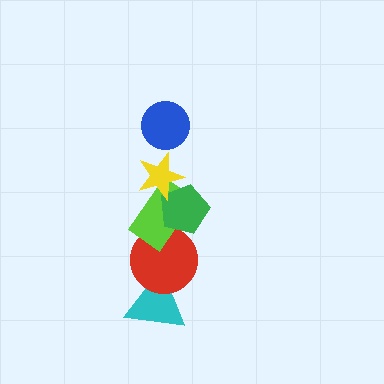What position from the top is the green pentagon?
The green pentagon is 3rd from the top.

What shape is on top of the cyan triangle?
The red circle is on top of the cyan triangle.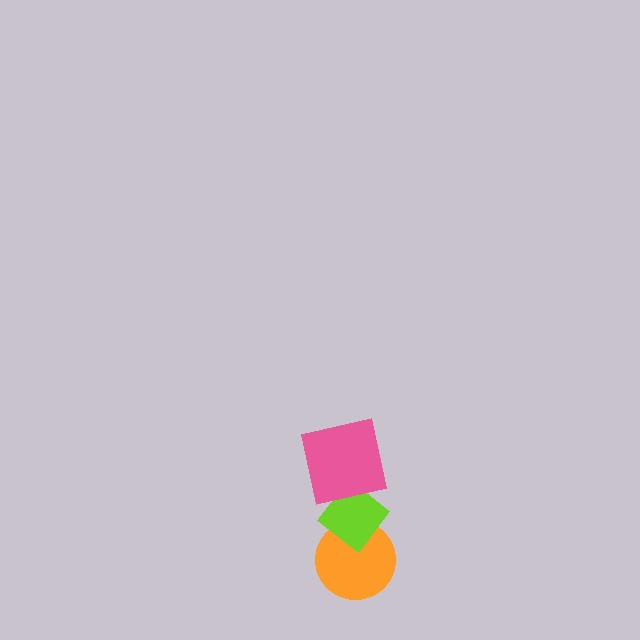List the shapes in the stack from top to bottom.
From top to bottom: the pink square, the lime diamond, the orange circle.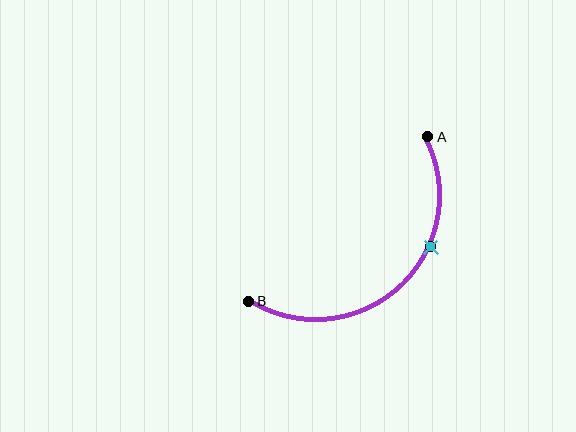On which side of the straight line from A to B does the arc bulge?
The arc bulges below and to the right of the straight line connecting A and B.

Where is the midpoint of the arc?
The arc midpoint is the point on the curve farthest from the straight line joining A and B. It sits below and to the right of that line.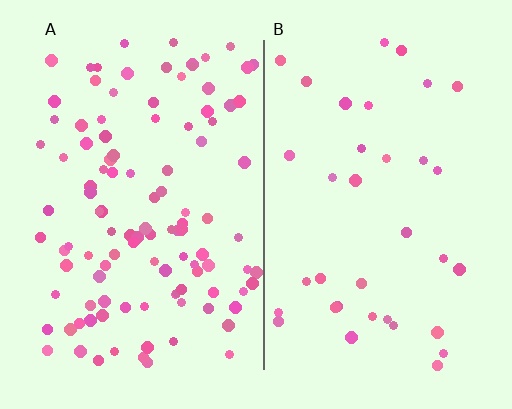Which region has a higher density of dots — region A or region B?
A (the left).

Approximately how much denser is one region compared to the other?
Approximately 3.1× — region A over region B.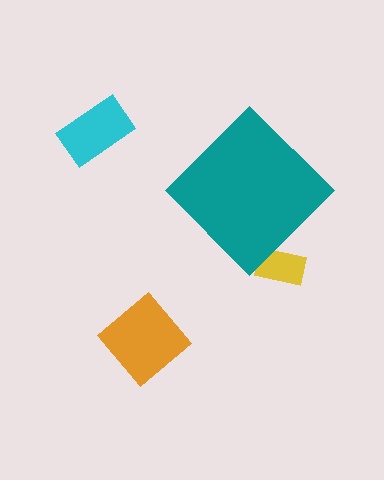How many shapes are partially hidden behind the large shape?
1 shape is partially hidden.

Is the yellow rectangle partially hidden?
Yes, the yellow rectangle is partially hidden behind the teal diamond.